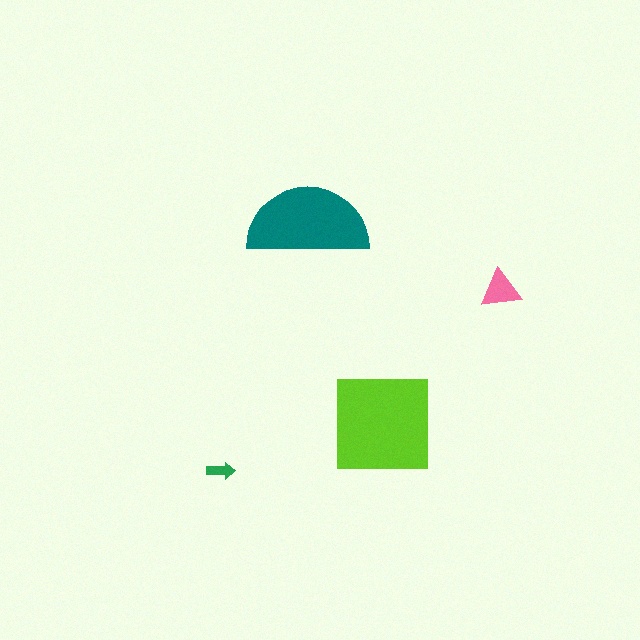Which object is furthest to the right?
The pink triangle is rightmost.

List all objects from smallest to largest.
The green arrow, the pink triangle, the teal semicircle, the lime square.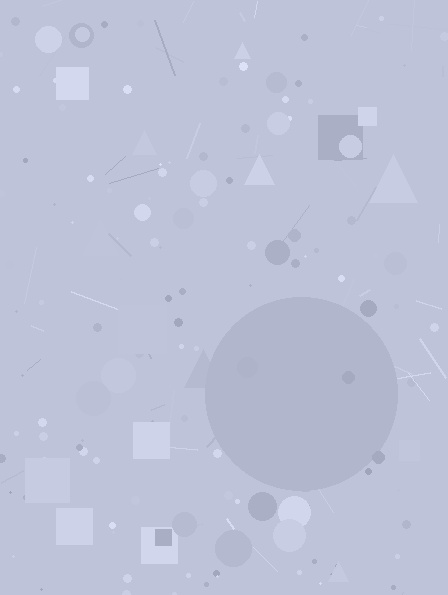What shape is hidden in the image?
A circle is hidden in the image.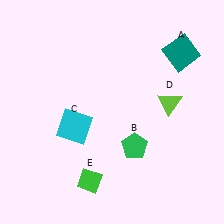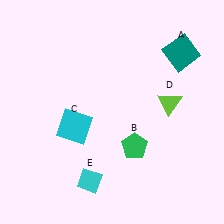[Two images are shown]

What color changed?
The diamond (E) changed from green in Image 1 to cyan in Image 2.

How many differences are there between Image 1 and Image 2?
There is 1 difference between the two images.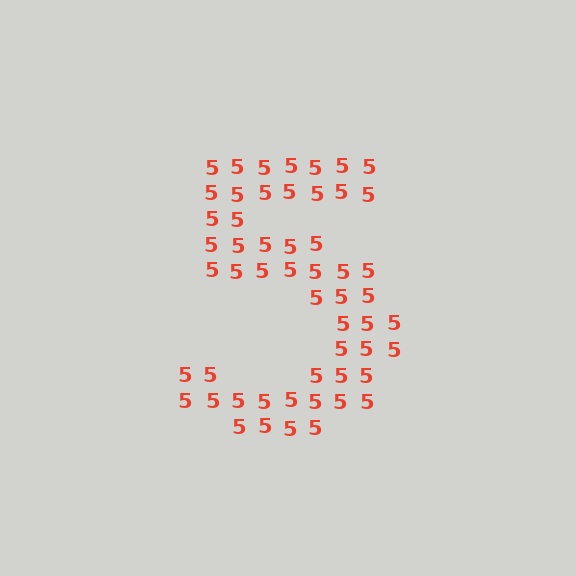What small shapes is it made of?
It is made of small digit 5's.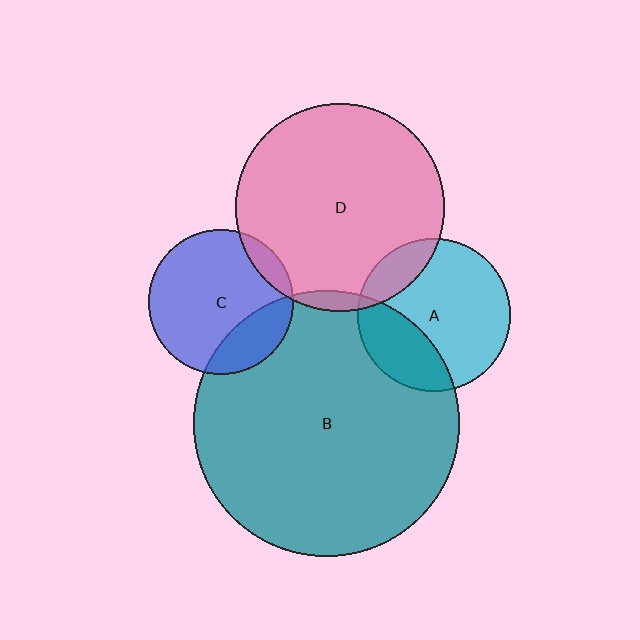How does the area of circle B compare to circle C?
Approximately 3.4 times.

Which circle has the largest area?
Circle B (teal).